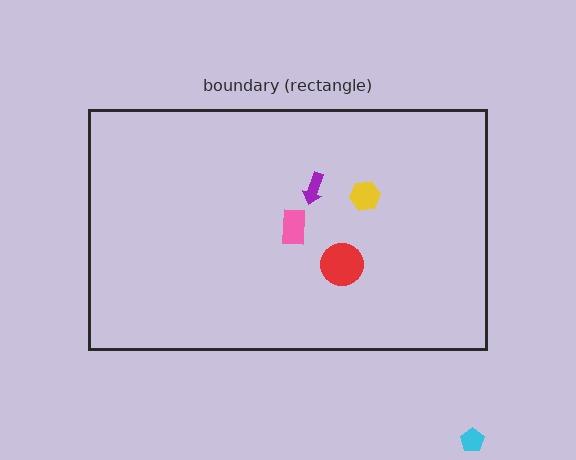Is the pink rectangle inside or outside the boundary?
Inside.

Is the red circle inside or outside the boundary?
Inside.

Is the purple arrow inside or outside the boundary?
Inside.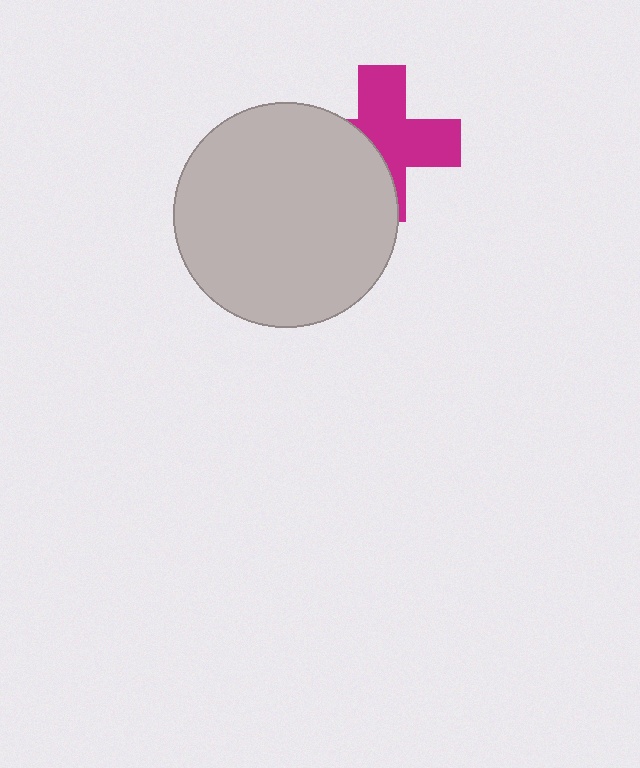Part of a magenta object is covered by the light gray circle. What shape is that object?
It is a cross.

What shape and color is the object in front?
The object in front is a light gray circle.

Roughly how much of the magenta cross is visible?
About half of it is visible (roughly 58%).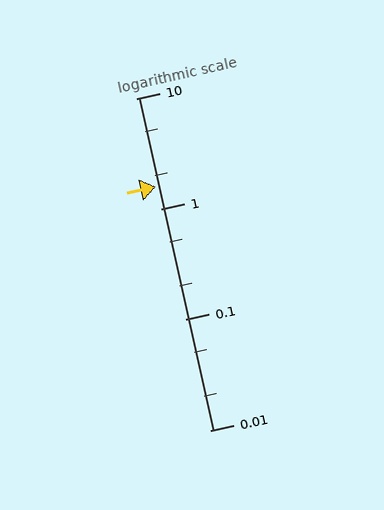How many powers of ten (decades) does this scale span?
The scale spans 3 decades, from 0.01 to 10.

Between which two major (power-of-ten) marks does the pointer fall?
The pointer is between 1 and 10.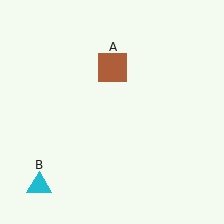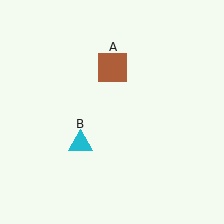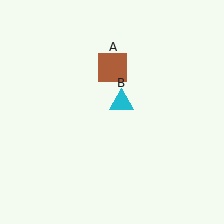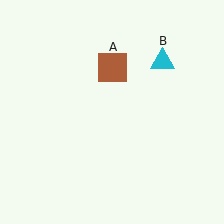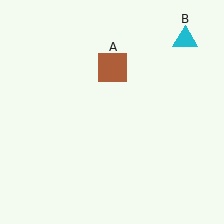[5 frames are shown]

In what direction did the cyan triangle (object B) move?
The cyan triangle (object B) moved up and to the right.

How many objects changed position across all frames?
1 object changed position: cyan triangle (object B).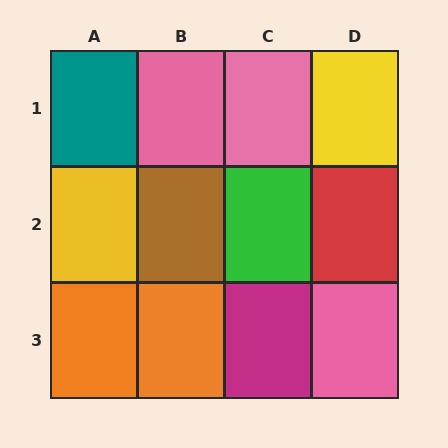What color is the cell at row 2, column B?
Brown.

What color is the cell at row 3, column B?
Orange.